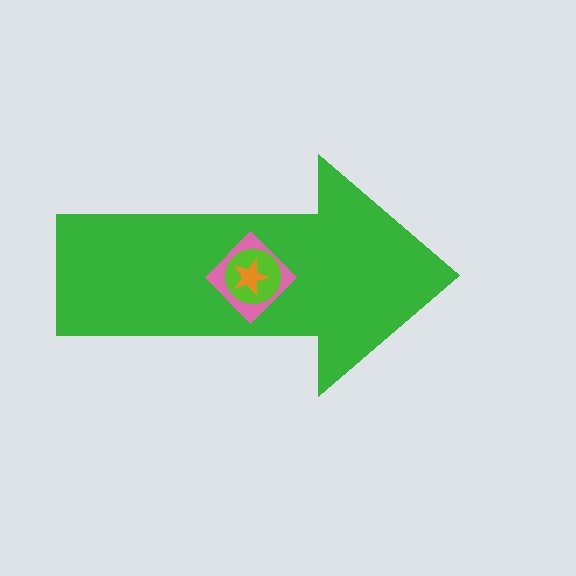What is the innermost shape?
The orange star.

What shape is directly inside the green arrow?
The pink diamond.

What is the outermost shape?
The green arrow.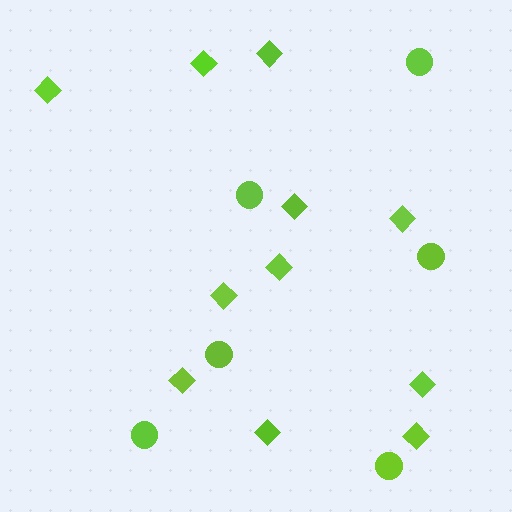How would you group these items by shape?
There are 2 groups: one group of diamonds (11) and one group of circles (6).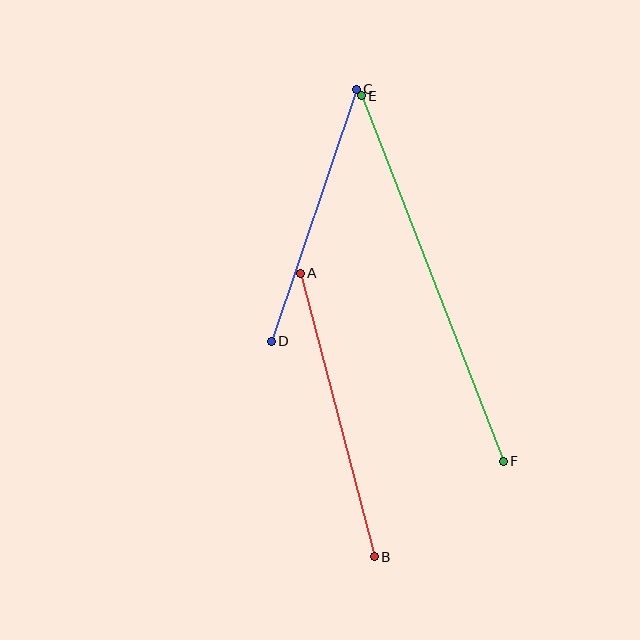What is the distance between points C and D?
The distance is approximately 266 pixels.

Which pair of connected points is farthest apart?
Points E and F are farthest apart.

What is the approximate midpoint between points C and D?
The midpoint is at approximately (314, 215) pixels.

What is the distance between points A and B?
The distance is approximately 293 pixels.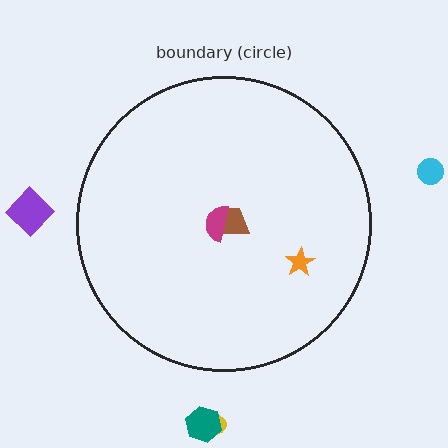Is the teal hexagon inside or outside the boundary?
Outside.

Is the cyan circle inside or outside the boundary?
Outside.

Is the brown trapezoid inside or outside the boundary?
Inside.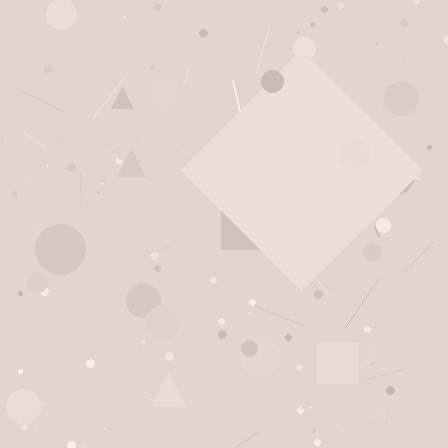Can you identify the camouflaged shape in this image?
The camouflaged shape is a diamond.